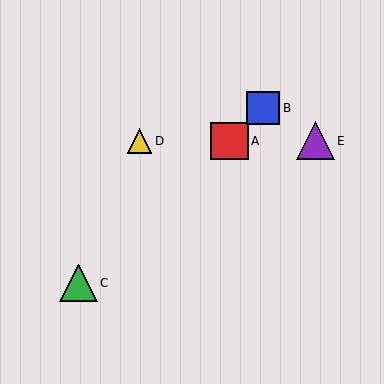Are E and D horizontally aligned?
Yes, both are at y≈141.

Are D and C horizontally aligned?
No, D is at y≈141 and C is at y≈283.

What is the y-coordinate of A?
Object A is at y≈141.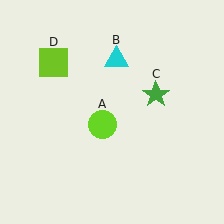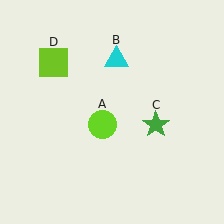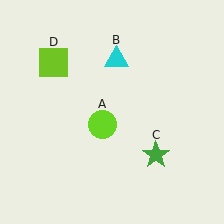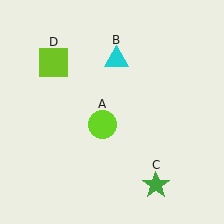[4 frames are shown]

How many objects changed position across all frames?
1 object changed position: green star (object C).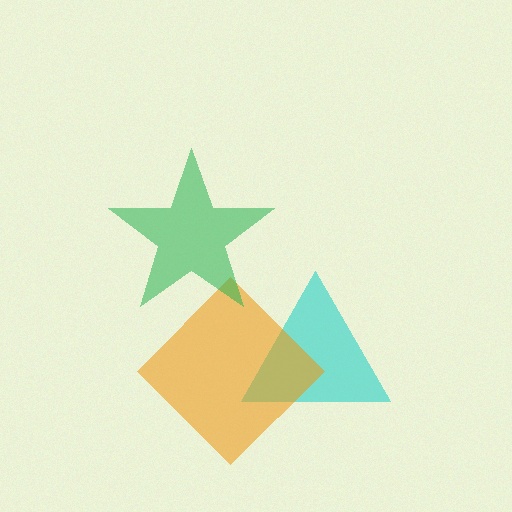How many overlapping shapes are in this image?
There are 3 overlapping shapes in the image.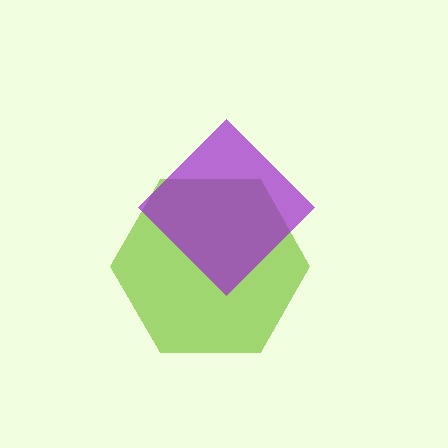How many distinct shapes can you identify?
There are 2 distinct shapes: a lime hexagon, a purple diamond.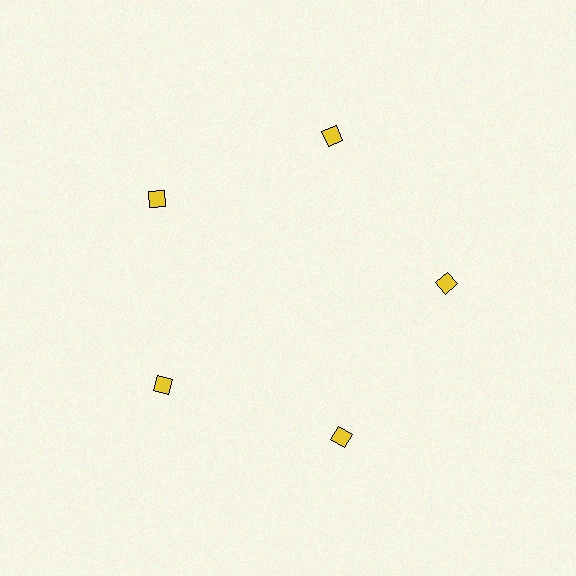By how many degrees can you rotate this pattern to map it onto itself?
The pattern maps onto itself every 72 degrees of rotation.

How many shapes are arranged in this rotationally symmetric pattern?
There are 5 shapes, arranged in 5 groups of 1.